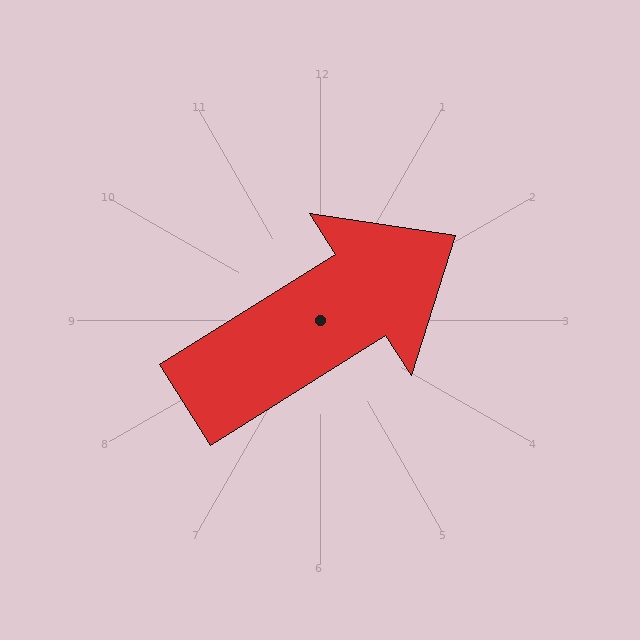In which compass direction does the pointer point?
Northeast.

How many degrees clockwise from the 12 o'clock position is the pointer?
Approximately 58 degrees.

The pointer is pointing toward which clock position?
Roughly 2 o'clock.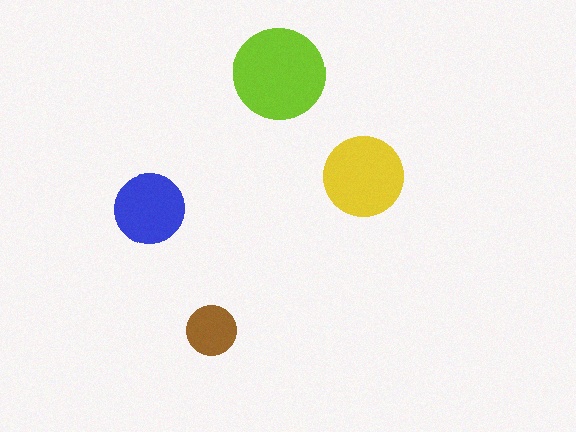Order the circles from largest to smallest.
the lime one, the yellow one, the blue one, the brown one.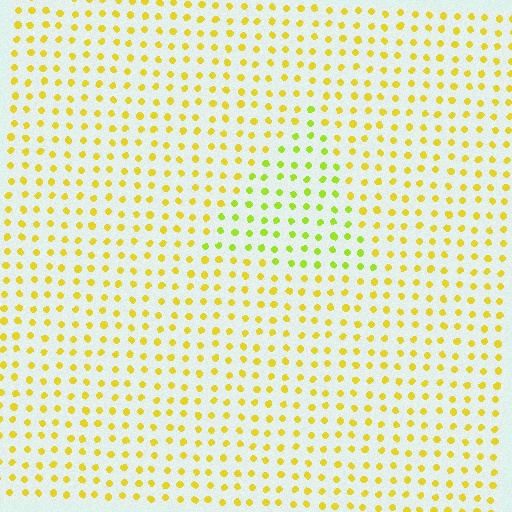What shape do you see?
I see a triangle.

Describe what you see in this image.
The image is filled with small yellow elements in a uniform arrangement. A triangle-shaped region is visible where the elements are tinted to a slightly different hue, forming a subtle color boundary.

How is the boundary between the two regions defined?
The boundary is defined purely by a slight shift in hue (about 29 degrees). Spacing, size, and orientation are identical on both sides.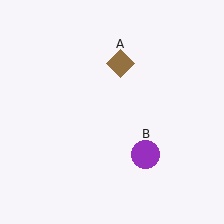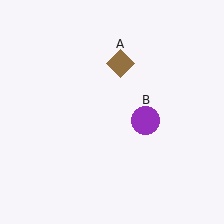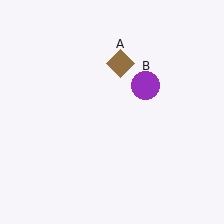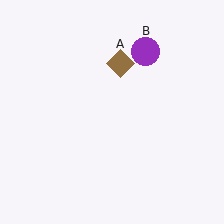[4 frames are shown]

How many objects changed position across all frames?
1 object changed position: purple circle (object B).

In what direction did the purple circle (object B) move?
The purple circle (object B) moved up.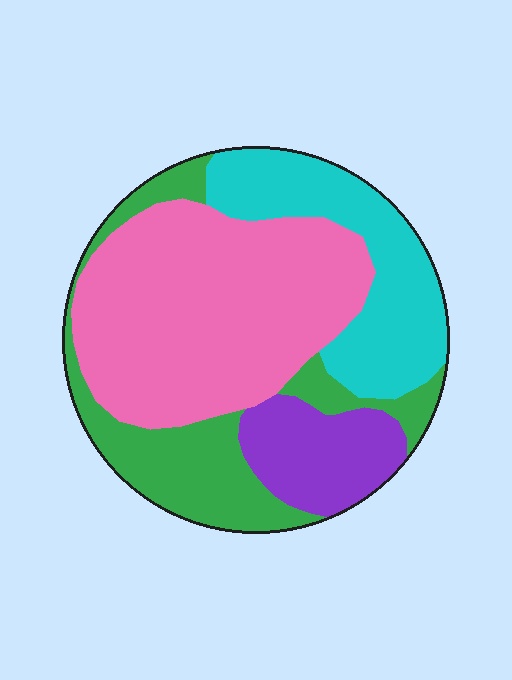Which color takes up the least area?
Purple, at roughly 10%.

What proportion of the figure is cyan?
Cyan takes up about one fifth (1/5) of the figure.